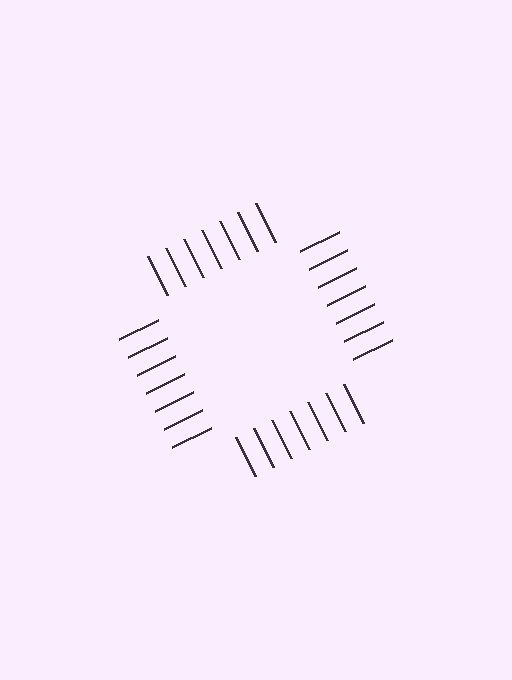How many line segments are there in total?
28 — 7 along each of the 4 edges.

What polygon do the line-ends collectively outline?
An illusory square — the line segments terminate on its edges but no continuous stroke is drawn.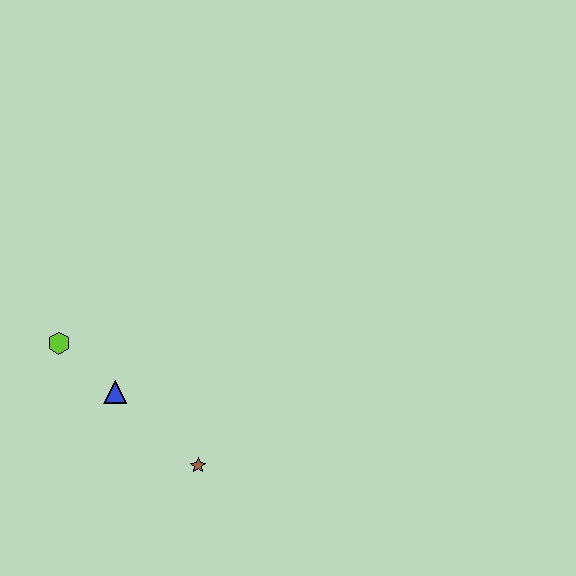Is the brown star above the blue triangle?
No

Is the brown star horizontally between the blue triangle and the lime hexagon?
No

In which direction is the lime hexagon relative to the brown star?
The lime hexagon is to the left of the brown star.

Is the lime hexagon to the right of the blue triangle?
No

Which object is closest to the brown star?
The blue triangle is closest to the brown star.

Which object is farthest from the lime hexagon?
The brown star is farthest from the lime hexagon.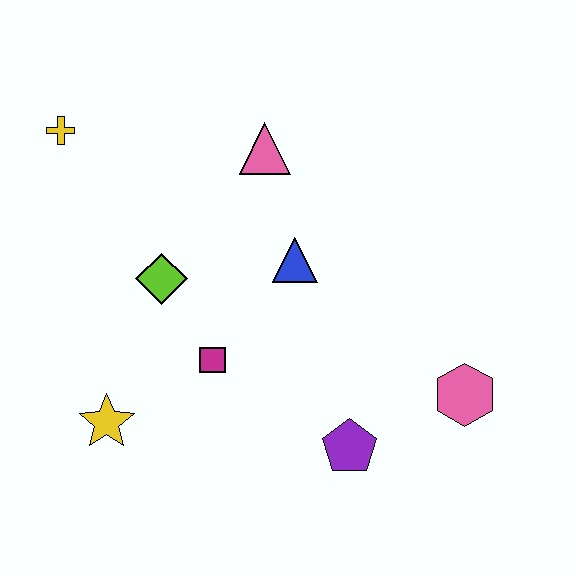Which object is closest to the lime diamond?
The magenta square is closest to the lime diamond.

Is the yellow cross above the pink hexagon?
Yes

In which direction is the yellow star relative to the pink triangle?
The yellow star is below the pink triangle.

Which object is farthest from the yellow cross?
The pink hexagon is farthest from the yellow cross.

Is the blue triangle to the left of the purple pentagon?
Yes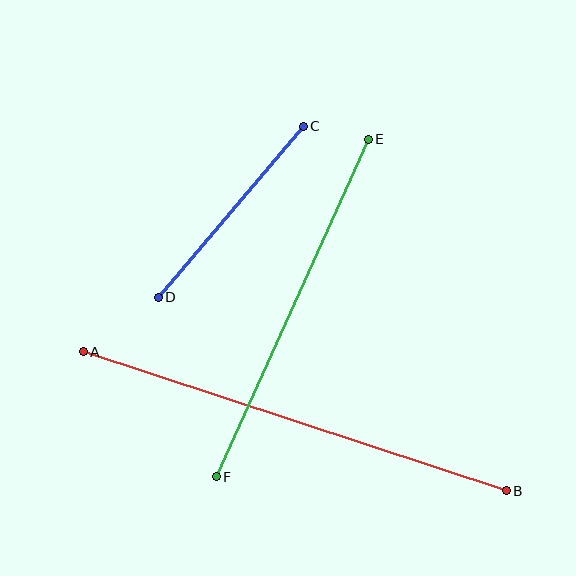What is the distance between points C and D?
The distance is approximately 224 pixels.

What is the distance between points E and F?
The distance is approximately 370 pixels.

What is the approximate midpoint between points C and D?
The midpoint is at approximately (231, 212) pixels.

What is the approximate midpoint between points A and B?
The midpoint is at approximately (295, 421) pixels.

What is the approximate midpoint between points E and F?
The midpoint is at approximately (292, 308) pixels.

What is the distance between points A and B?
The distance is approximately 445 pixels.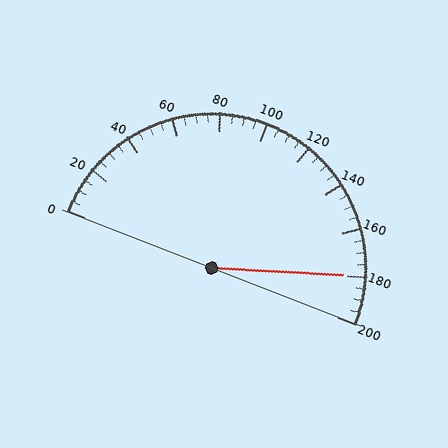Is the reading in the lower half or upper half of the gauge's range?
The reading is in the upper half of the range (0 to 200).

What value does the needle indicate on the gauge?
The needle indicates approximately 180.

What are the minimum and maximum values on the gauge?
The gauge ranges from 0 to 200.